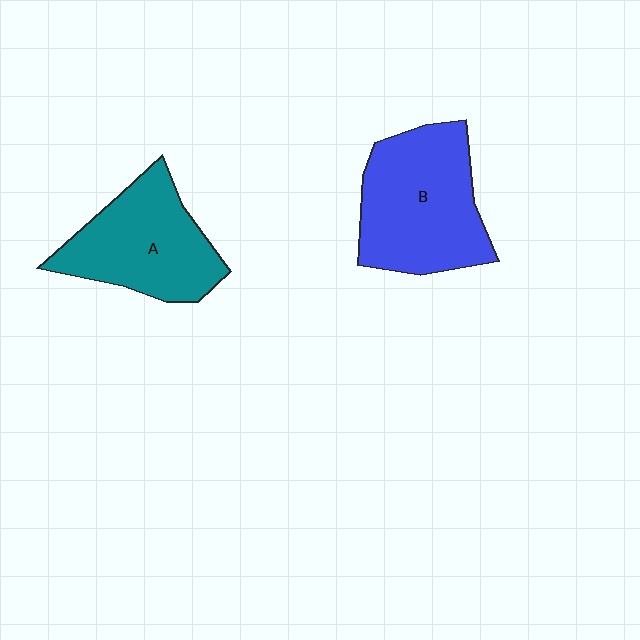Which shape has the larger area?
Shape B (blue).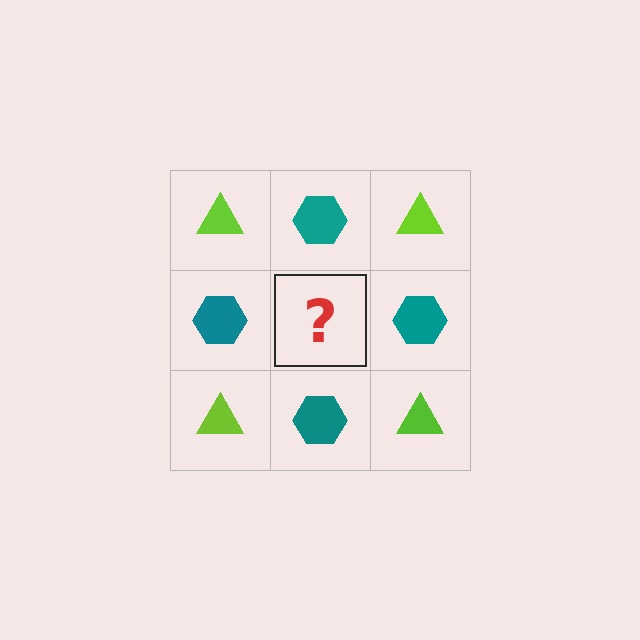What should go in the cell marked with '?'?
The missing cell should contain a lime triangle.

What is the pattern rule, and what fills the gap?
The rule is that it alternates lime triangle and teal hexagon in a checkerboard pattern. The gap should be filled with a lime triangle.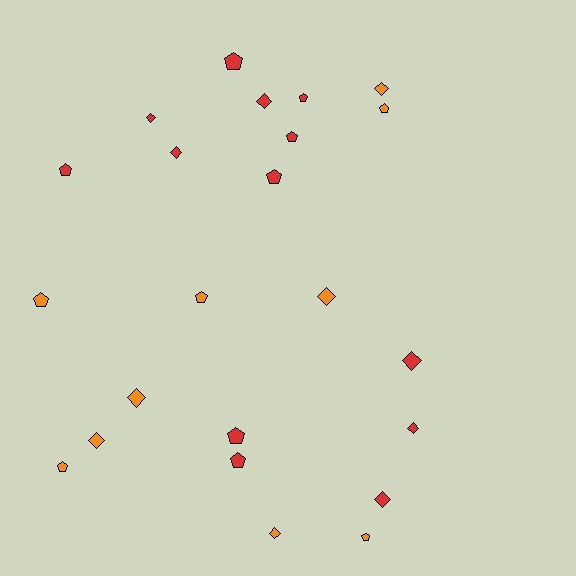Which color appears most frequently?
Red, with 13 objects.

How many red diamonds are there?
There are 6 red diamonds.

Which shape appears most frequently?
Pentagon, with 12 objects.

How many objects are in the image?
There are 23 objects.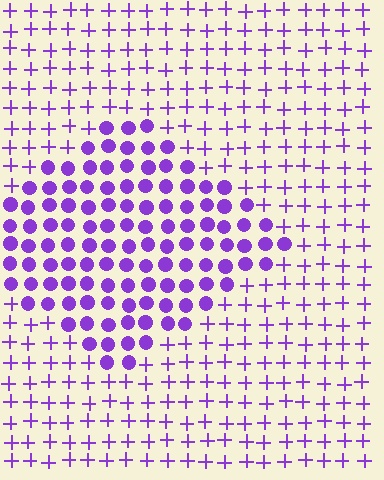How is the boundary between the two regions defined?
The boundary is defined by a change in element shape: circles inside vs. plus signs outside. All elements share the same color and spacing.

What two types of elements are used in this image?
The image uses circles inside the diamond region and plus signs outside it.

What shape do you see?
I see a diamond.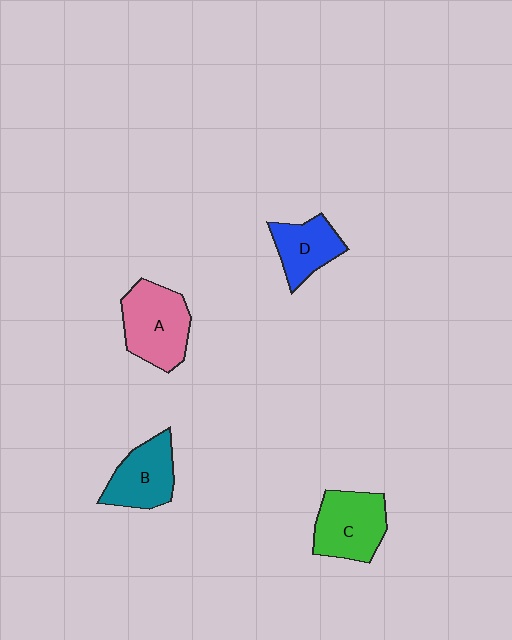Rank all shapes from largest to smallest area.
From largest to smallest: A (pink), C (green), B (teal), D (blue).